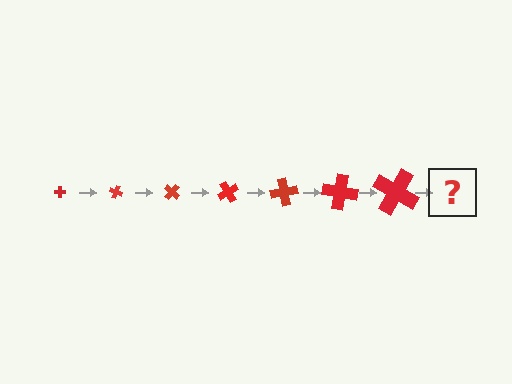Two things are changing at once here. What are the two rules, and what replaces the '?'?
The two rules are that the cross grows larger each step and it rotates 20 degrees each step. The '?' should be a cross, larger than the previous one and rotated 140 degrees from the start.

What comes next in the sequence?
The next element should be a cross, larger than the previous one and rotated 140 degrees from the start.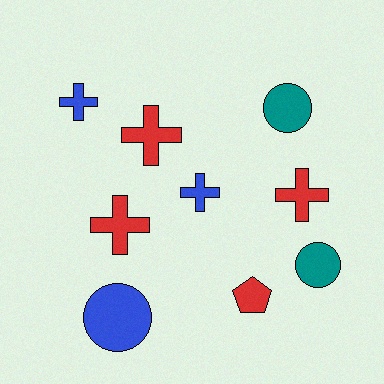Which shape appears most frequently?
Cross, with 5 objects.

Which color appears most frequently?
Red, with 4 objects.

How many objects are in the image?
There are 9 objects.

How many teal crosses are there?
There are no teal crosses.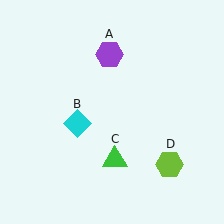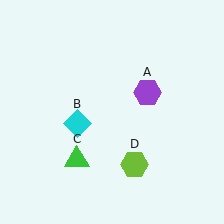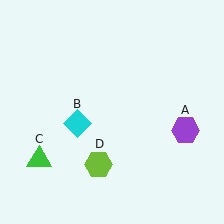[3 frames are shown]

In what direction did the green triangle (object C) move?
The green triangle (object C) moved left.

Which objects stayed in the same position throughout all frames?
Cyan diamond (object B) remained stationary.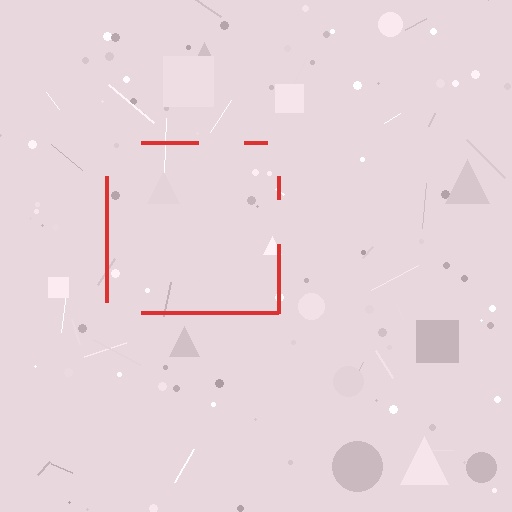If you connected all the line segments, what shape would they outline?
They would outline a square.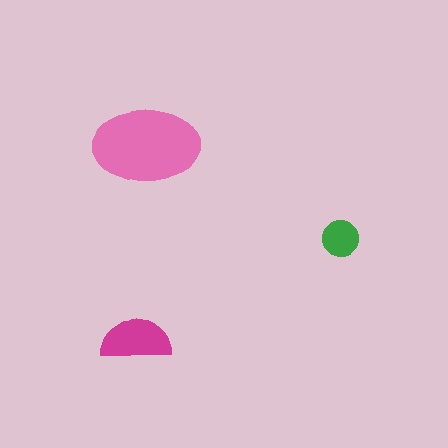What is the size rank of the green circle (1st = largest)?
3rd.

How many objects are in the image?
There are 3 objects in the image.